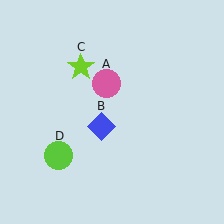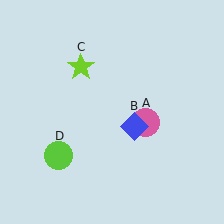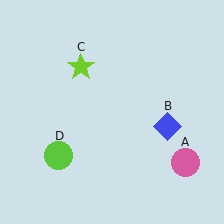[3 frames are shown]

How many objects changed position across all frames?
2 objects changed position: pink circle (object A), blue diamond (object B).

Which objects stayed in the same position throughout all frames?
Lime star (object C) and lime circle (object D) remained stationary.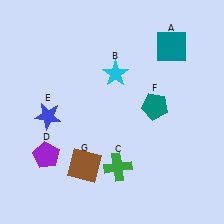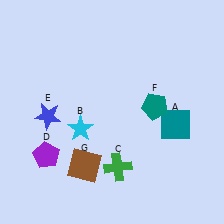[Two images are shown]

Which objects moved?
The objects that moved are: the teal square (A), the cyan star (B).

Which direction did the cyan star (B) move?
The cyan star (B) moved down.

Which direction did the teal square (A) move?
The teal square (A) moved down.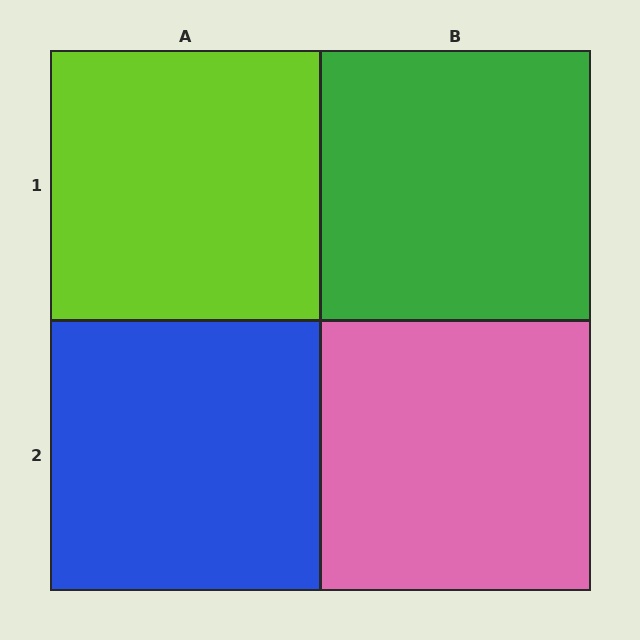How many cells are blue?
1 cell is blue.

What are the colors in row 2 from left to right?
Blue, pink.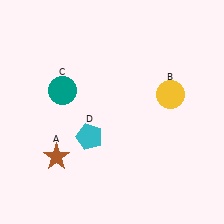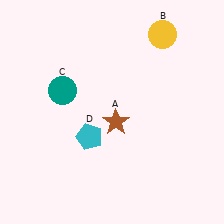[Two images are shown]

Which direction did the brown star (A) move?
The brown star (A) moved right.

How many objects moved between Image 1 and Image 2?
2 objects moved between the two images.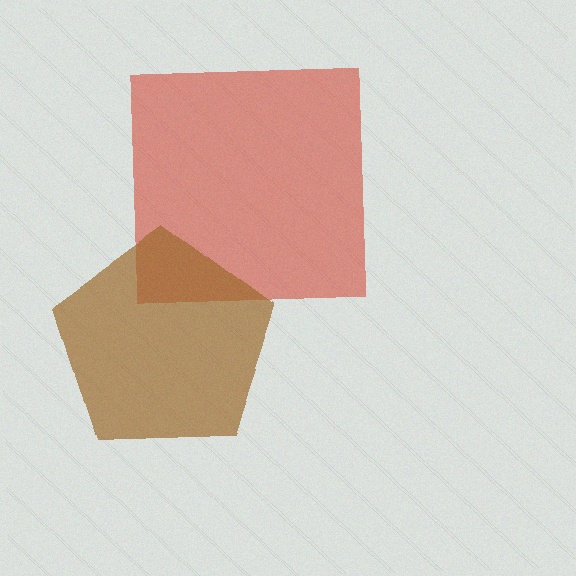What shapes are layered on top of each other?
The layered shapes are: a red square, a brown pentagon.